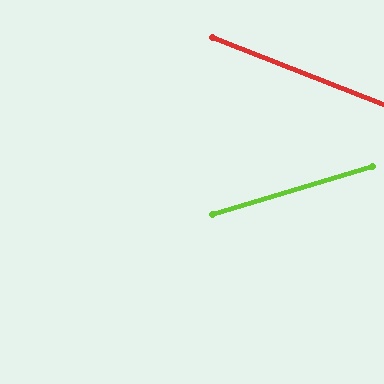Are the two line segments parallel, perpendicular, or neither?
Neither parallel nor perpendicular — they differ by about 38°.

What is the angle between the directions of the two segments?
Approximately 38 degrees.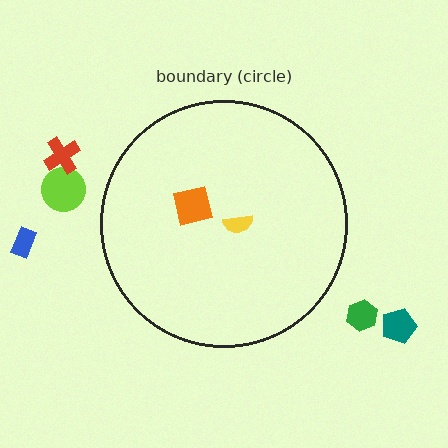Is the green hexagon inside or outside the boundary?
Outside.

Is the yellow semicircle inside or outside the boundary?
Inside.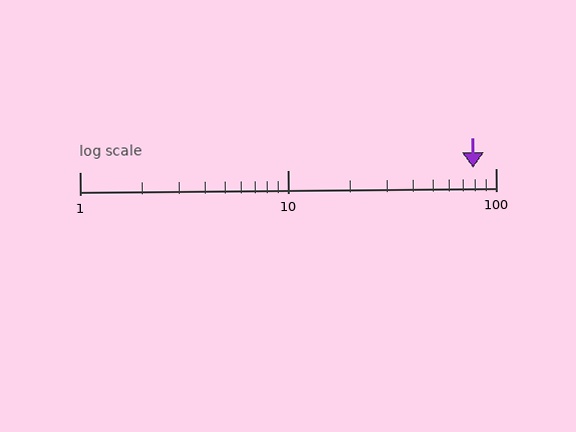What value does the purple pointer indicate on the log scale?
The pointer indicates approximately 78.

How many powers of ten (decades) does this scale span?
The scale spans 2 decades, from 1 to 100.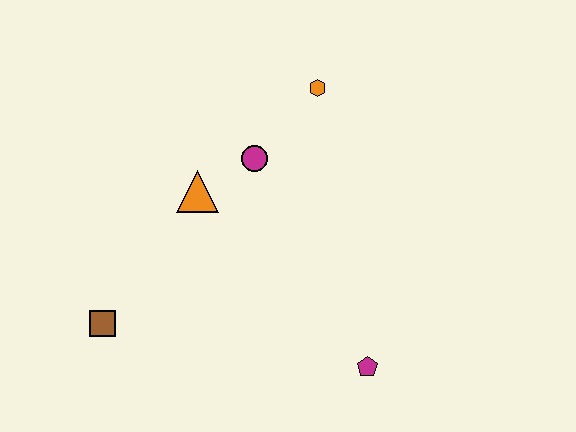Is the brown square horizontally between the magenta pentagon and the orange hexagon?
No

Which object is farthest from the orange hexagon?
The brown square is farthest from the orange hexagon.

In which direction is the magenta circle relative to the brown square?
The magenta circle is above the brown square.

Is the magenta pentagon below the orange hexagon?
Yes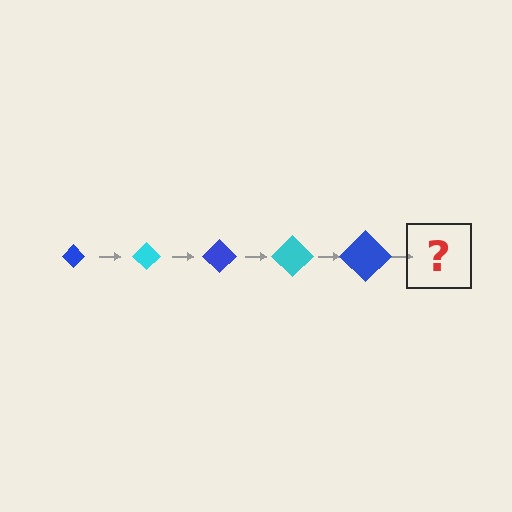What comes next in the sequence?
The next element should be a cyan diamond, larger than the previous one.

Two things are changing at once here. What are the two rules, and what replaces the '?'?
The two rules are that the diamond grows larger each step and the color cycles through blue and cyan. The '?' should be a cyan diamond, larger than the previous one.